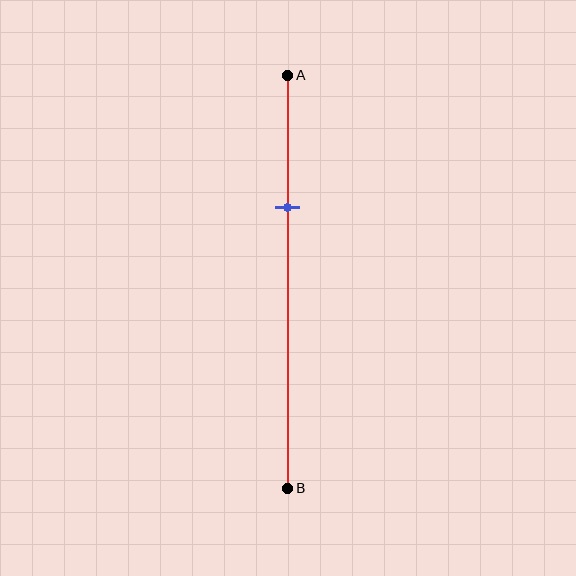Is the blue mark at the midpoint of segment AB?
No, the mark is at about 30% from A, not at the 50% midpoint.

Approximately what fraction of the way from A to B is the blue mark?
The blue mark is approximately 30% of the way from A to B.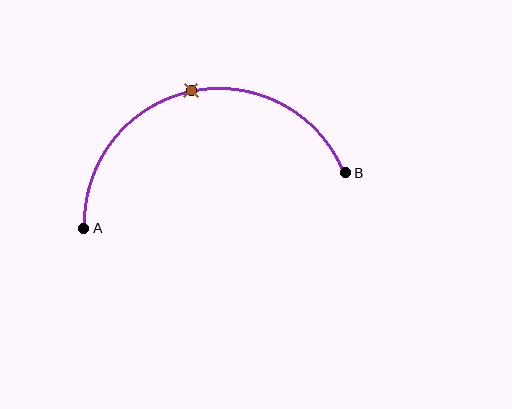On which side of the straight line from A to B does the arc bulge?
The arc bulges above the straight line connecting A and B.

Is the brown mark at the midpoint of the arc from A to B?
Yes. The brown mark lies on the arc at equal arc-length from both A and B — it is the arc midpoint.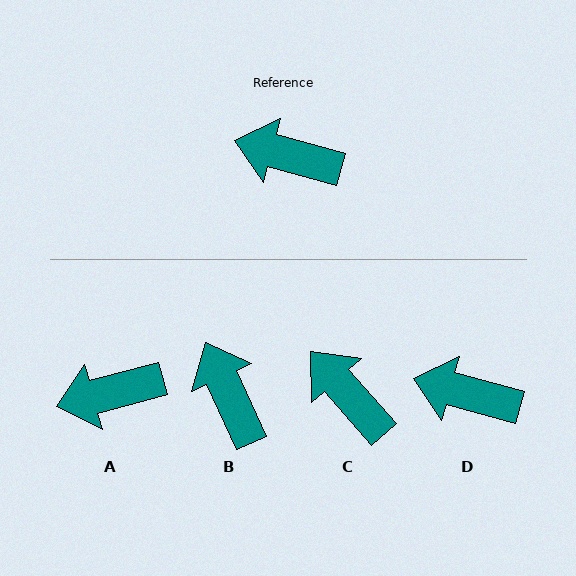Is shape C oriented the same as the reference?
No, it is off by about 33 degrees.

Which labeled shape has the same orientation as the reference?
D.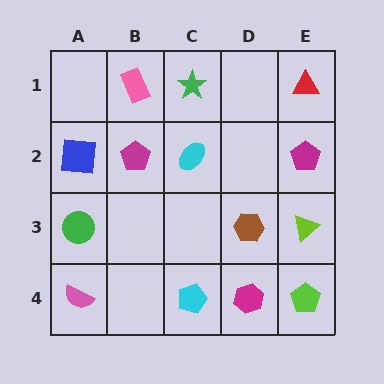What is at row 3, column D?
A brown hexagon.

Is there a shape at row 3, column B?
No, that cell is empty.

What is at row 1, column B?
A pink rectangle.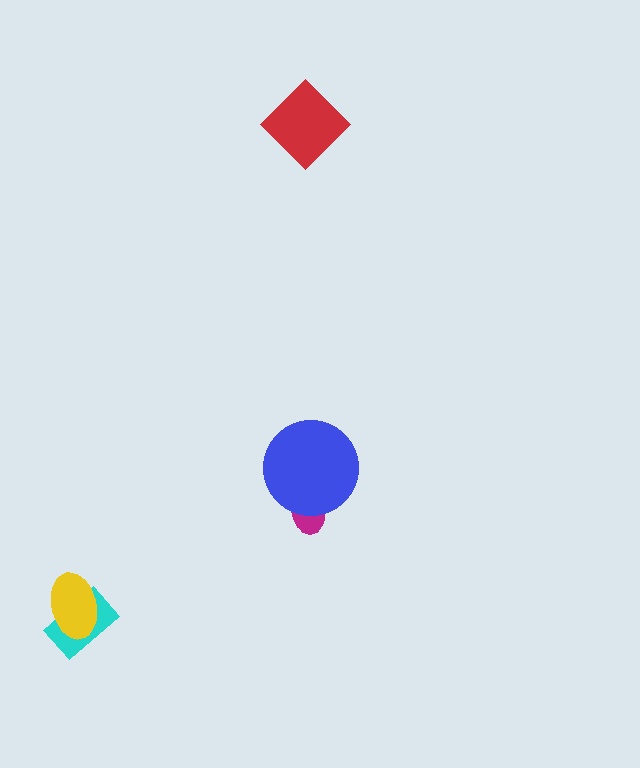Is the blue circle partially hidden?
No, no other shape covers it.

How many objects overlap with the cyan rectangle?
1 object overlaps with the cyan rectangle.